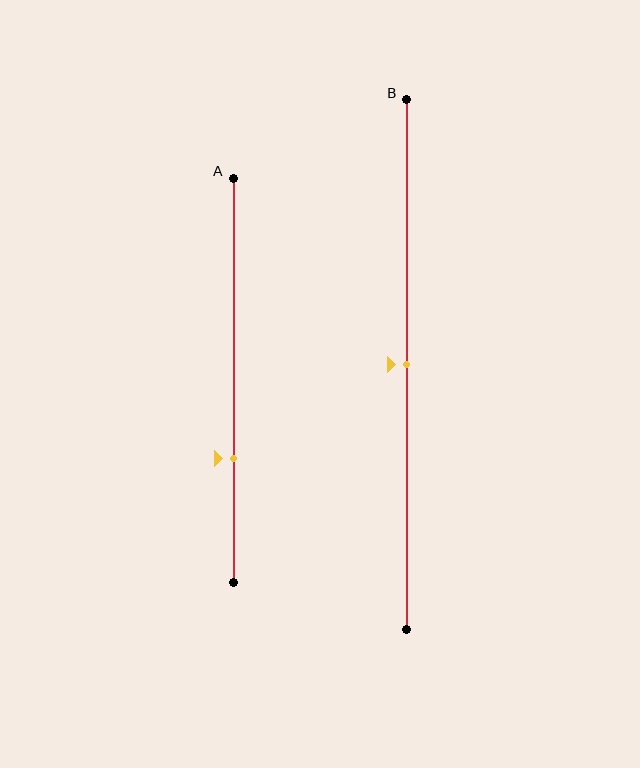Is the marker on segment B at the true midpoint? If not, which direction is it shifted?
Yes, the marker on segment B is at the true midpoint.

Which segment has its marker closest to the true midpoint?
Segment B has its marker closest to the true midpoint.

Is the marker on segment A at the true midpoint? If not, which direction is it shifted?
No, the marker on segment A is shifted downward by about 19% of the segment length.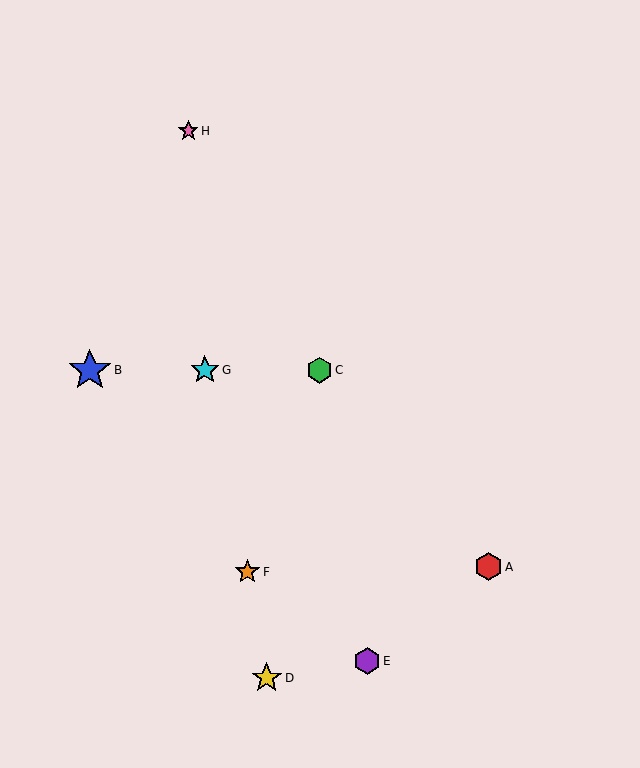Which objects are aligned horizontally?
Objects B, C, G are aligned horizontally.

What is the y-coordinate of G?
Object G is at y≈370.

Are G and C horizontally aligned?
Yes, both are at y≈370.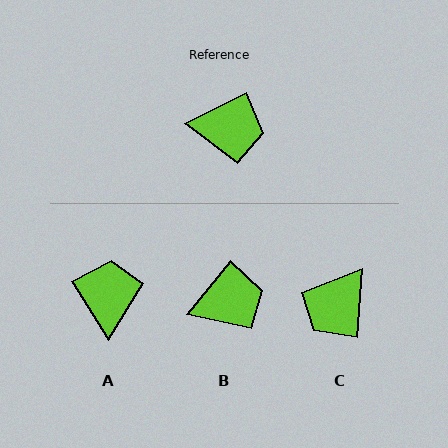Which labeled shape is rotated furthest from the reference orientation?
C, about 121 degrees away.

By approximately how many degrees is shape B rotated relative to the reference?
Approximately 24 degrees counter-clockwise.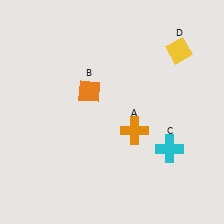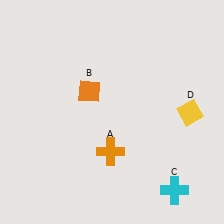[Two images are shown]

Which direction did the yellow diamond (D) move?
The yellow diamond (D) moved down.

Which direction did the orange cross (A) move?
The orange cross (A) moved left.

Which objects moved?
The objects that moved are: the orange cross (A), the cyan cross (C), the yellow diamond (D).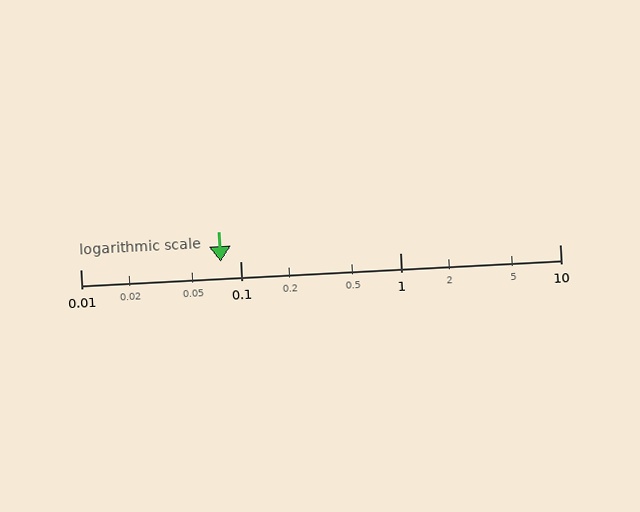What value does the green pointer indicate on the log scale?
The pointer indicates approximately 0.075.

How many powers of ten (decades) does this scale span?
The scale spans 3 decades, from 0.01 to 10.